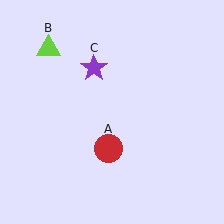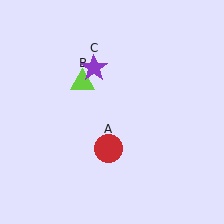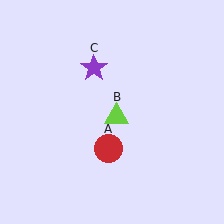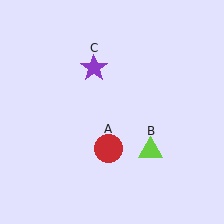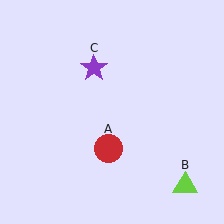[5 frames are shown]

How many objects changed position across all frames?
1 object changed position: lime triangle (object B).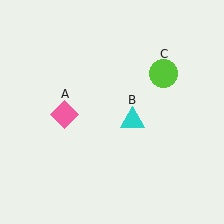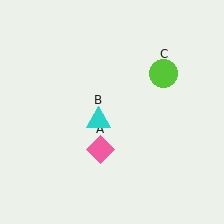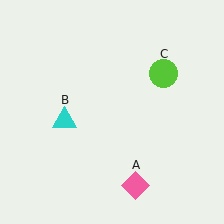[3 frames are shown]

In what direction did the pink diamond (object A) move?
The pink diamond (object A) moved down and to the right.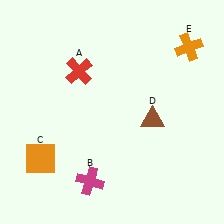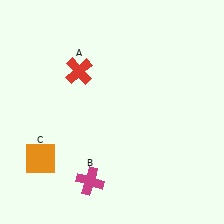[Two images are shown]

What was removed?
The brown triangle (D), the orange cross (E) were removed in Image 2.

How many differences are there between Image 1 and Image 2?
There are 2 differences between the two images.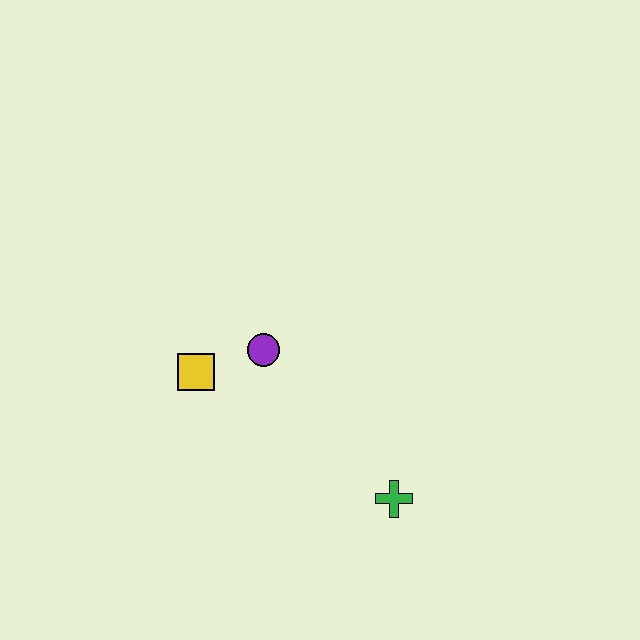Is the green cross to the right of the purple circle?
Yes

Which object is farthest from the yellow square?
The green cross is farthest from the yellow square.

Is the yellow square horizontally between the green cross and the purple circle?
No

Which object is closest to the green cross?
The purple circle is closest to the green cross.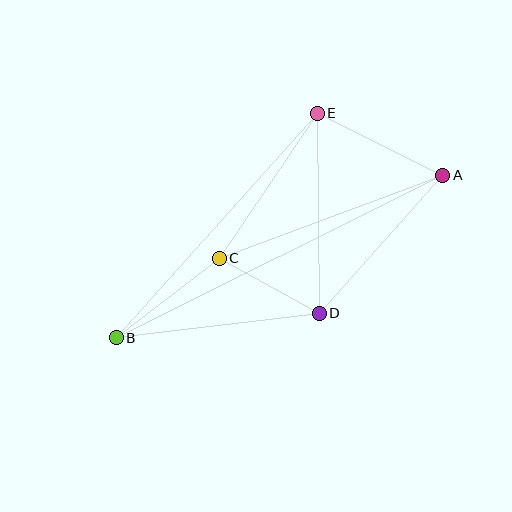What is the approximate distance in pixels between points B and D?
The distance between B and D is approximately 204 pixels.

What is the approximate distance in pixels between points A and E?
The distance between A and E is approximately 140 pixels.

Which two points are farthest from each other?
Points A and B are farthest from each other.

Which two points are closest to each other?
Points C and D are closest to each other.